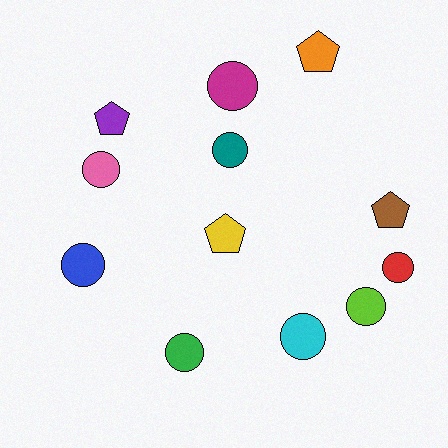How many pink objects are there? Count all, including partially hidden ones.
There is 1 pink object.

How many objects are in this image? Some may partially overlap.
There are 12 objects.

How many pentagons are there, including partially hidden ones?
There are 4 pentagons.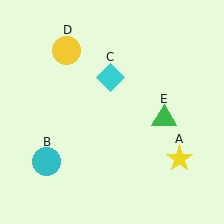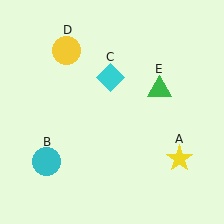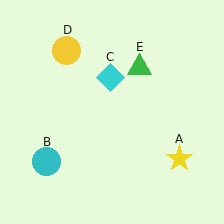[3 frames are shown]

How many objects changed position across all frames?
1 object changed position: green triangle (object E).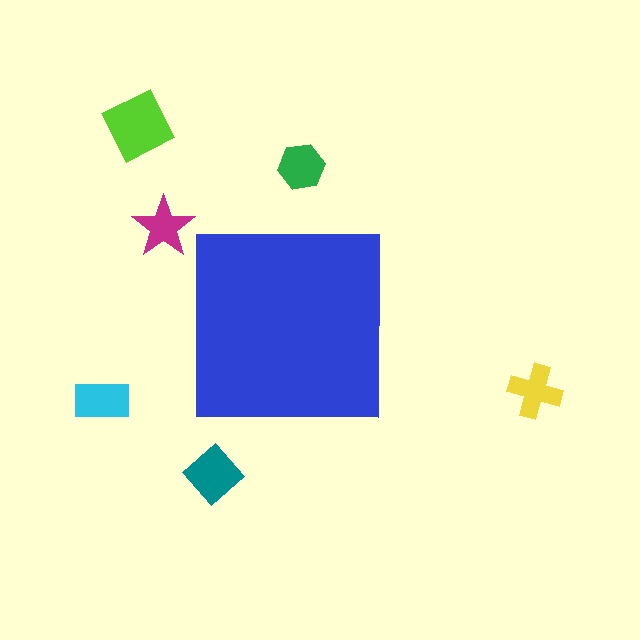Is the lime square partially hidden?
No, the lime square is fully visible.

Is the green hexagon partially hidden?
No, the green hexagon is fully visible.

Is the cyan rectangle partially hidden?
No, the cyan rectangle is fully visible.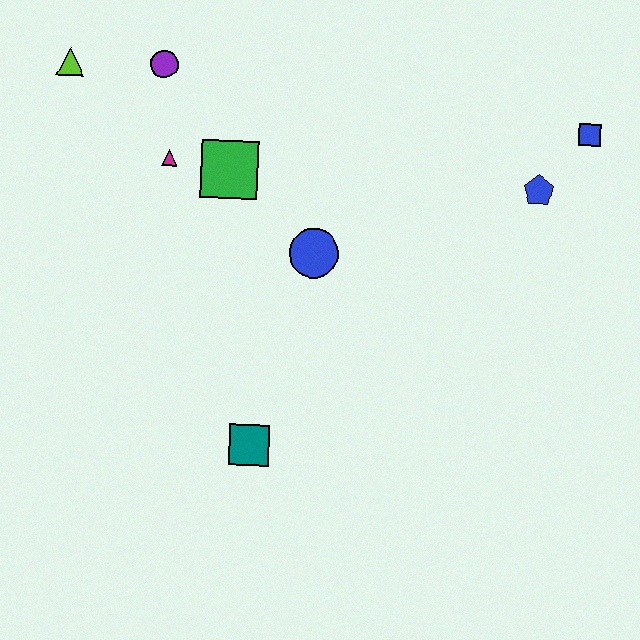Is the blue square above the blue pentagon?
Yes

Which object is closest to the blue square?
The blue pentagon is closest to the blue square.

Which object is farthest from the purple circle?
The blue square is farthest from the purple circle.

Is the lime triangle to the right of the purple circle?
No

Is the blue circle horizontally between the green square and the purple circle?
No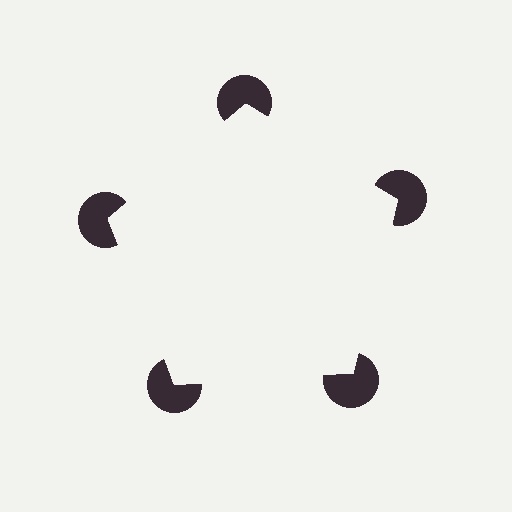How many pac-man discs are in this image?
There are 5 — one at each vertex of the illusory pentagon.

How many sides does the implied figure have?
5 sides.